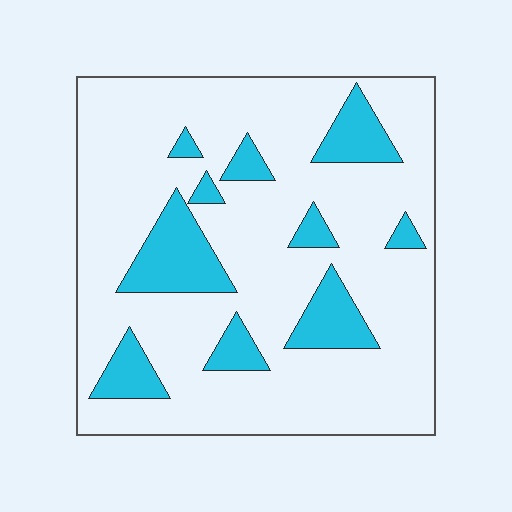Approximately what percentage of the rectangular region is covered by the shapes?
Approximately 20%.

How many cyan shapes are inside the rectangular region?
10.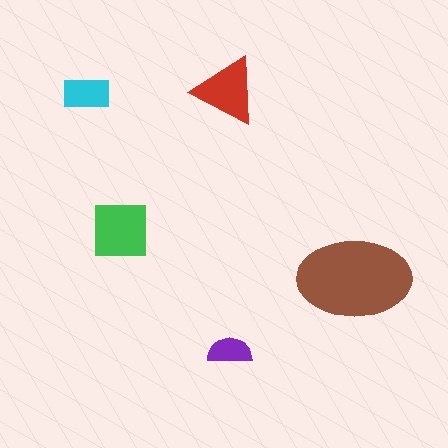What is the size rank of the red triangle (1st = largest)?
3rd.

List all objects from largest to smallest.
The brown ellipse, the green square, the red triangle, the cyan rectangle, the purple semicircle.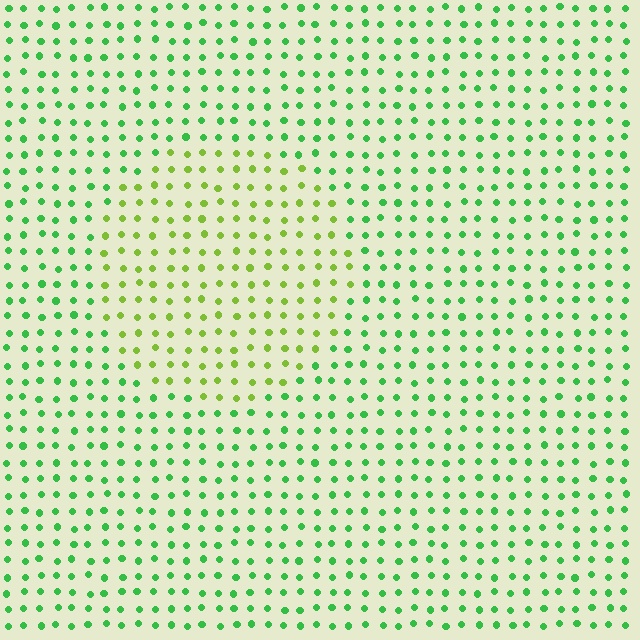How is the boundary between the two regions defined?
The boundary is defined purely by a slight shift in hue (about 40 degrees). Spacing, size, and orientation are identical on both sides.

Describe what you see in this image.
The image is filled with small green elements in a uniform arrangement. A circle-shaped region is visible where the elements are tinted to a slightly different hue, forming a subtle color boundary.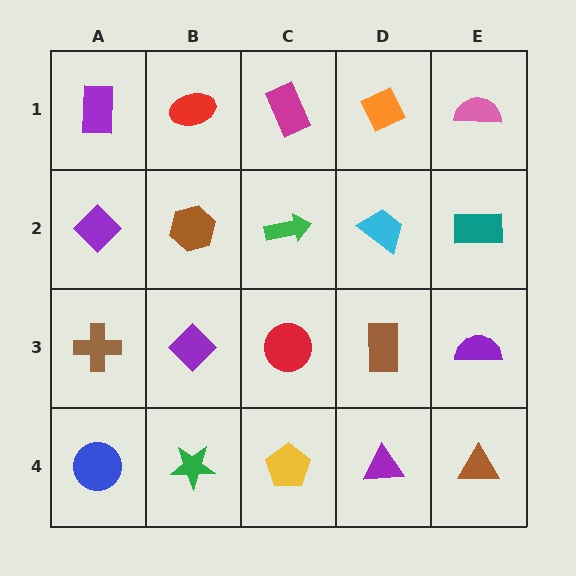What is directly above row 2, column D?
An orange diamond.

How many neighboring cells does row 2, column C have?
4.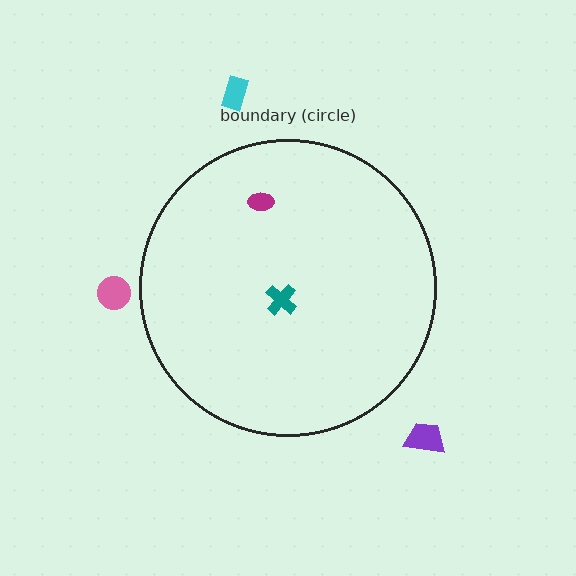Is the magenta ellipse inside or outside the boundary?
Inside.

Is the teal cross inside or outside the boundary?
Inside.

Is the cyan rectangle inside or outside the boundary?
Outside.